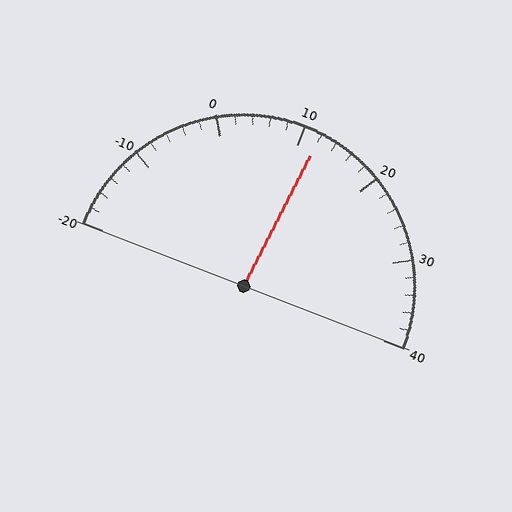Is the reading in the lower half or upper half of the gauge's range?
The reading is in the upper half of the range (-20 to 40).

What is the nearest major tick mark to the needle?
The nearest major tick mark is 10.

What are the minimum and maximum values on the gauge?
The gauge ranges from -20 to 40.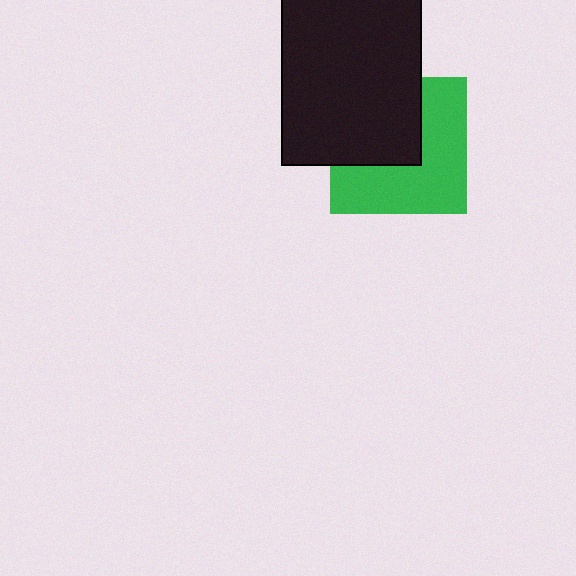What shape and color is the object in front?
The object in front is a black rectangle.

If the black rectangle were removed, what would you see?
You would see the complete green square.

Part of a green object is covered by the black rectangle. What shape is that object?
It is a square.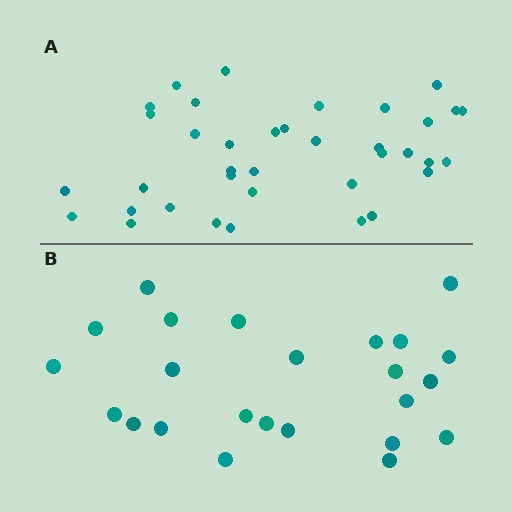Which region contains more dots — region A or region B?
Region A (the top region) has more dots.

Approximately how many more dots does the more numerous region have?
Region A has approximately 15 more dots than region B.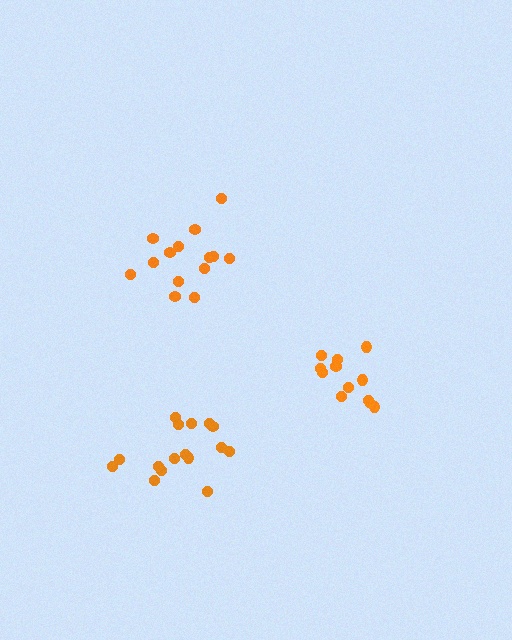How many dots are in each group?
Group 1: 14 dots, Group 2: 16 dots, Group 3: 12 dots (42 total).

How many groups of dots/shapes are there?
There are 3 groups.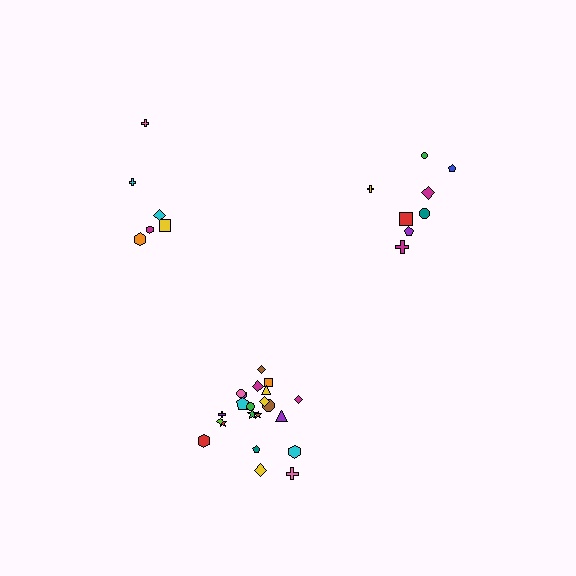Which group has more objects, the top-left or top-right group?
The top-right group.